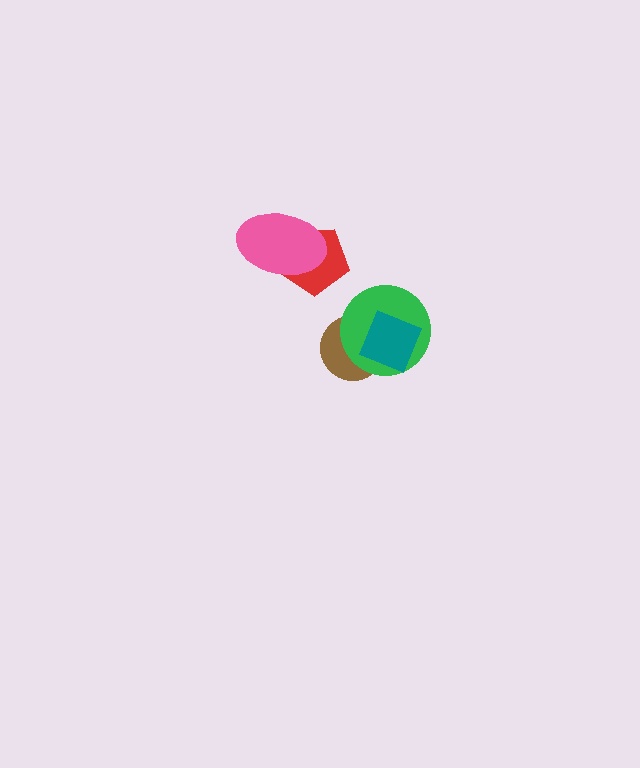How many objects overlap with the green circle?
2 objects overlap with the green circle.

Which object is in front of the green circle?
The teal diamond is in front of the green circle.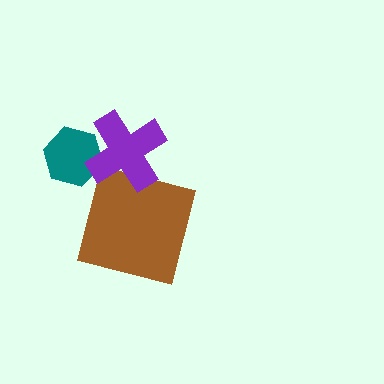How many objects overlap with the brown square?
1 object overlaps with the brown square.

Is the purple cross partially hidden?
No, no other shape covers it.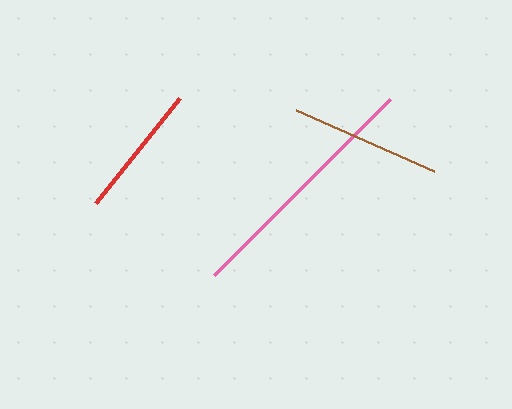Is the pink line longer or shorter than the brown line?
The pink line is longer than the brown line.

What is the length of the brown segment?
The brown segment is approximately 151 pixels long.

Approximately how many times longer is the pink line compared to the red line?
The pink line is approximately 1.8 times the length of the red line.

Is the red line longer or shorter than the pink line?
The pink line is longer than the red line.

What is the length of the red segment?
The red segment is approximately 135 pixels long.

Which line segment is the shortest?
The red line is the shortest at approximately 135 pixels.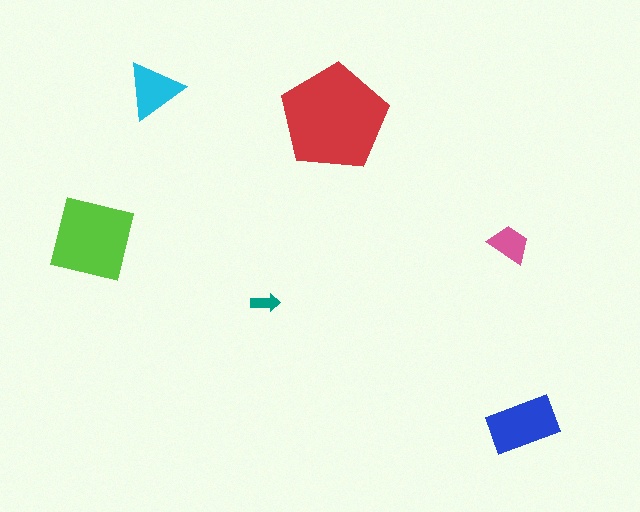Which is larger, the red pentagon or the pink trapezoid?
The red pentagon.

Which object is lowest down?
The blue rectangle is bottommost.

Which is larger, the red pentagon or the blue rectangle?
The red pentagon.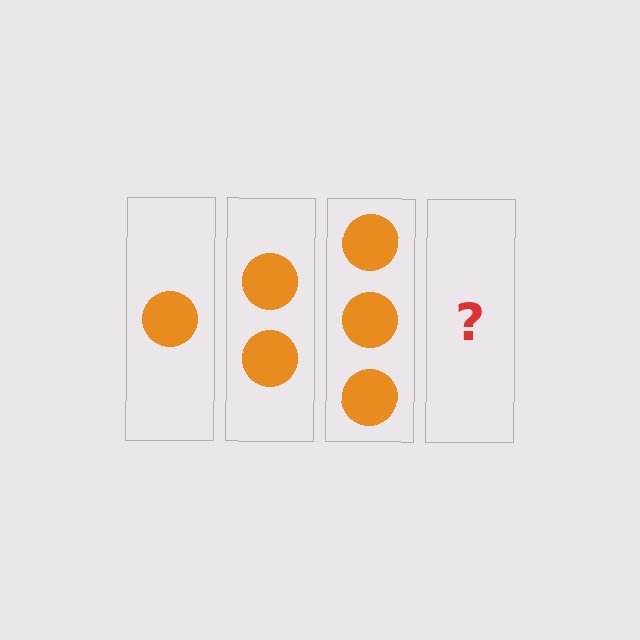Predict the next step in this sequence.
The next step is 4 circles.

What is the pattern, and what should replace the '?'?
The pattern is that each step adds one more circle. The '?' should be 4 circles.